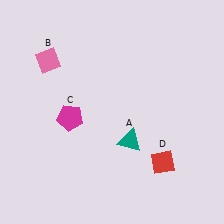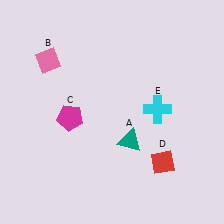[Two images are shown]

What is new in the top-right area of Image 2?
A cyan cross (E) was added in the top-right area of Image 2.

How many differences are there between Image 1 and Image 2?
There is 1 difference between the two images.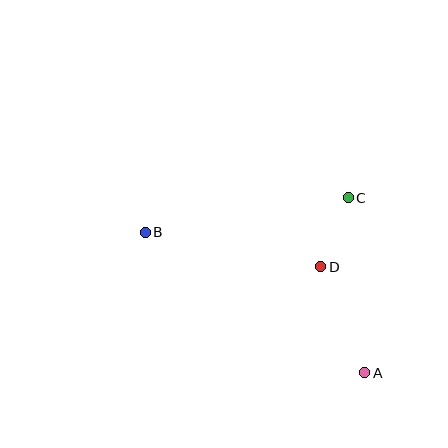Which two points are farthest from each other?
Points A and B are farthest from each other.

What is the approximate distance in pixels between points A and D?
The distance between A and D is approximately 115 pixels.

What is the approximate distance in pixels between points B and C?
The distance between B and C is approximately 206 pixels.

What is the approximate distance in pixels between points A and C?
The distance between A and C is approximately 176 pixels.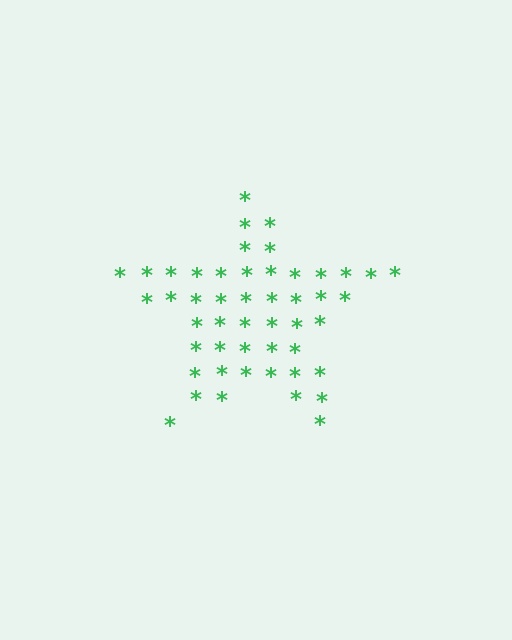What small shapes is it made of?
It is made of small asterisks.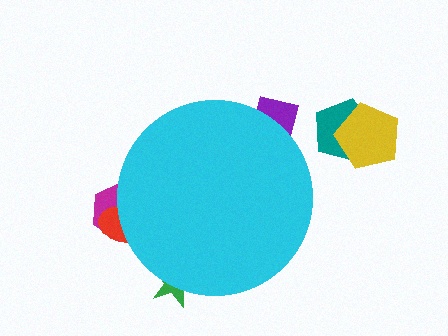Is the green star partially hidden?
Yes, the green star is partially hidden behind the cyan circle.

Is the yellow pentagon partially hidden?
No, the yellow pentagon is fully visible.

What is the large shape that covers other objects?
A cyan circle.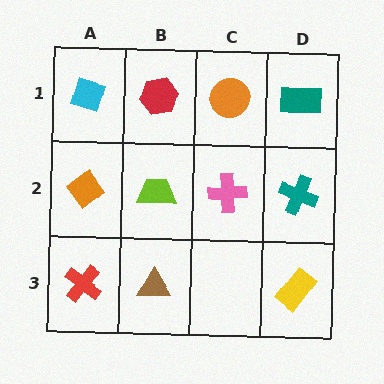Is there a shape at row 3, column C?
No, that cell is empty.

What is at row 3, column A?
A red cross.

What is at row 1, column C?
An orange circle.